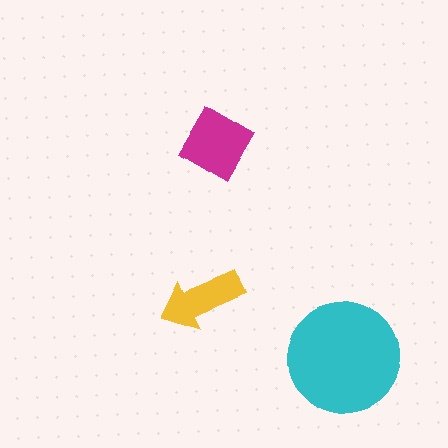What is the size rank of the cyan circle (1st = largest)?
1st.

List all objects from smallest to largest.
The yellow arrow, the magenta diamond, the cyan circle.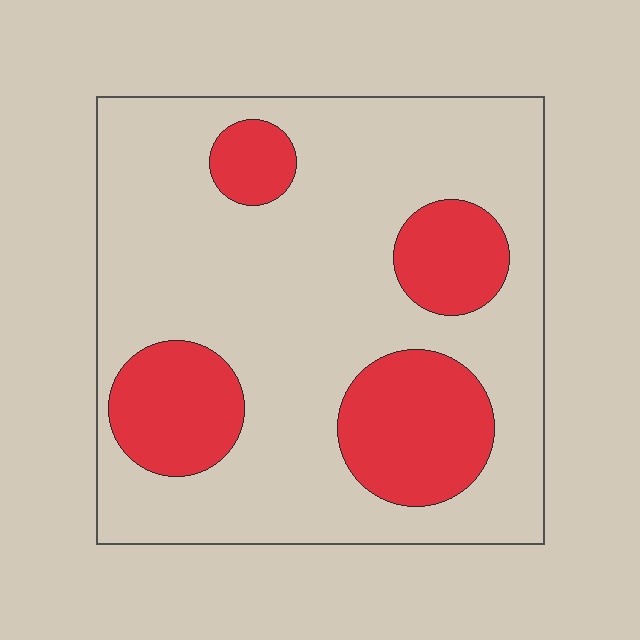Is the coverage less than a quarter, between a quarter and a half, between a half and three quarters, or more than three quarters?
Between a quarter and a half.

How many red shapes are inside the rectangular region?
4.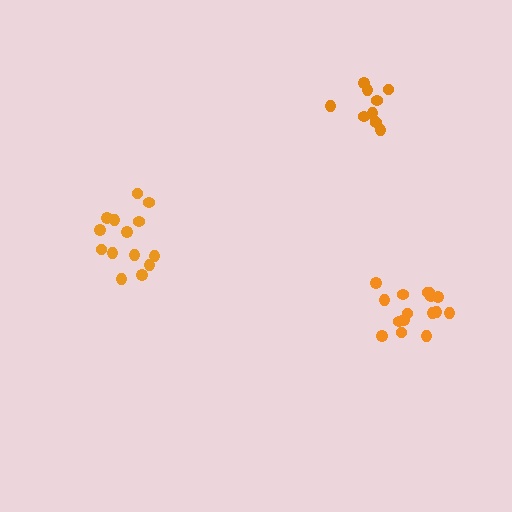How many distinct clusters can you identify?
There are 3 distinct clusters.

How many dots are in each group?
Group 1: 16 dots, Group 2: 14 dots, Group 3: 10 dots (40 total).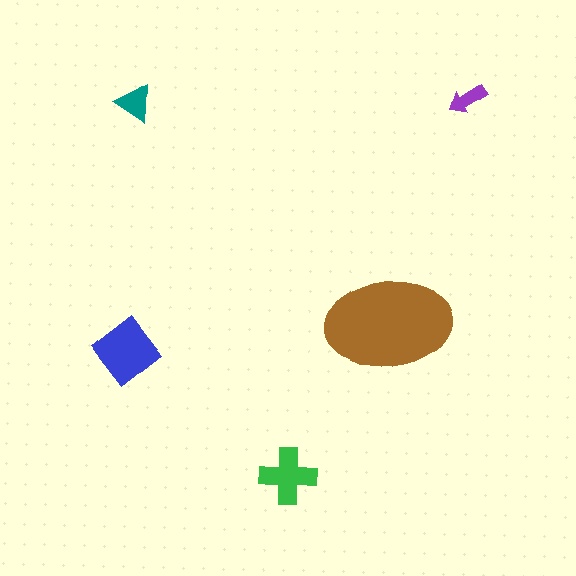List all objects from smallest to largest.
The purple arrow, the teal triangle, the green cross, the blue diamond, the brown ellipse.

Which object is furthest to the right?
The purple arrow is rightmost.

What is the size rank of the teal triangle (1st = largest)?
4th.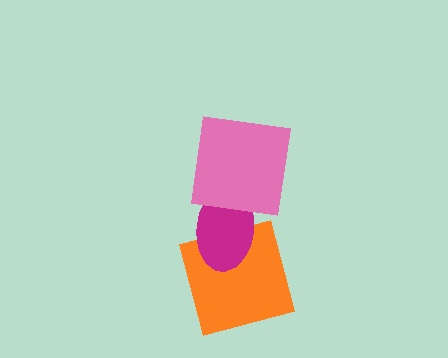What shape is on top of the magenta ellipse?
The pink square is on top of the magenta ellipse.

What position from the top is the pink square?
The pink square is 1st from the top.